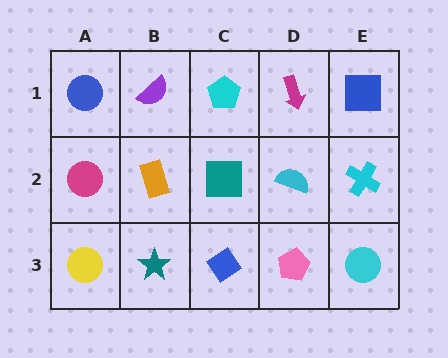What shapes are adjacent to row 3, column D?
A cyan semicircle (row 2, column D), a blue diamond (row 3, column C), a cyan circle (row 3, column E).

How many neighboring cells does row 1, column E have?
2.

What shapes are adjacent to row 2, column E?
A blue square (row 1, column E), a cyan circle (row 3, column E), a cyan semicircle (row 2, column D).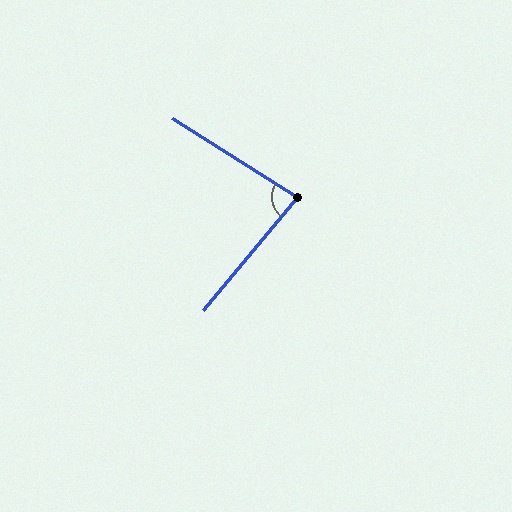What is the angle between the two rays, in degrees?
Approximately 83 degrees.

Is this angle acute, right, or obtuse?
It is acute.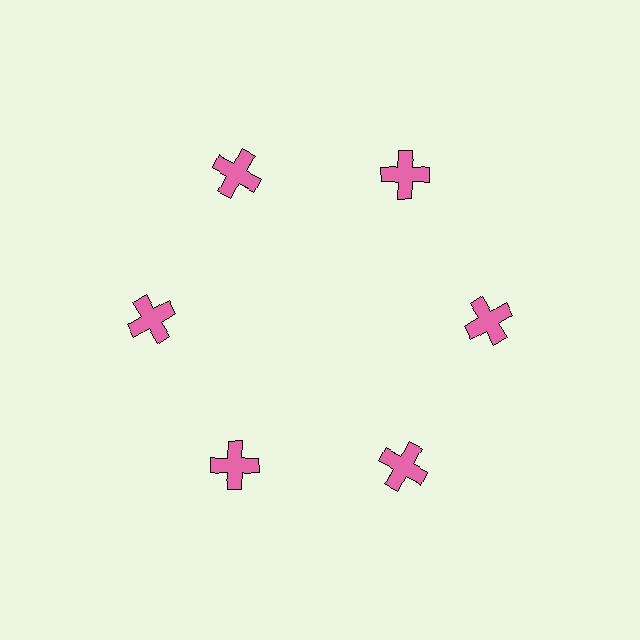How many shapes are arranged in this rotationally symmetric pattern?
There are 6 shapes, arranged in 6 groups of 1.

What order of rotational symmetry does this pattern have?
This pattern has 6-fold rotational symmetry.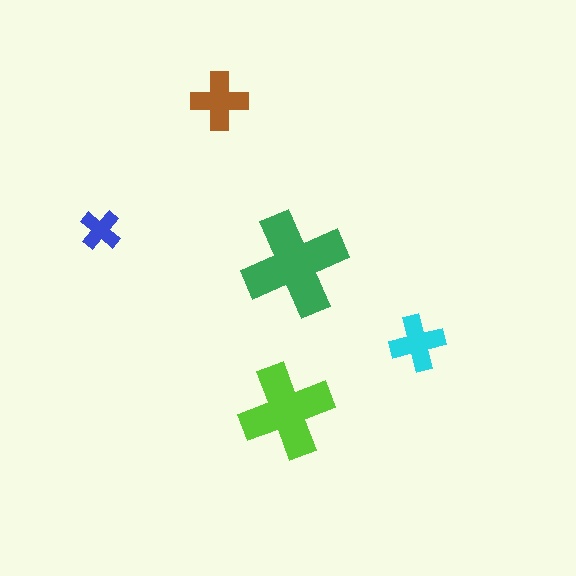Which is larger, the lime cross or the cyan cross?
The lime one.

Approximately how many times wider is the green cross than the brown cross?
About 2 times wider.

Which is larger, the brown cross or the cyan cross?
The brown one.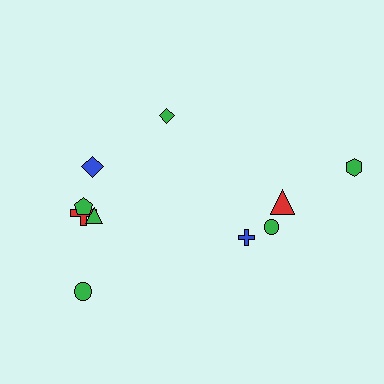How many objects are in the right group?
There are 4 objects.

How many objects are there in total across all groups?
There are 10 objects.